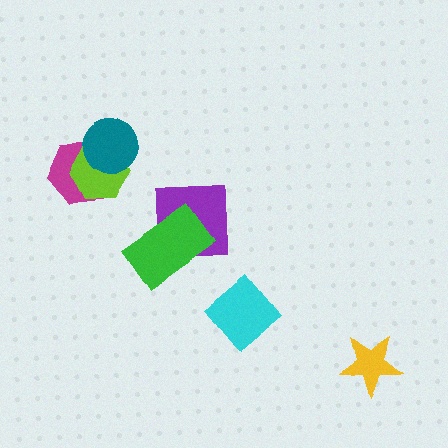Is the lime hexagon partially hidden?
Yes, it is partially covered by another shape.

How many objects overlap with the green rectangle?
1 object overlaps with the green rectangle.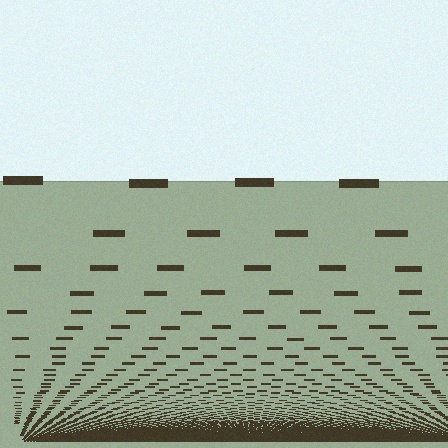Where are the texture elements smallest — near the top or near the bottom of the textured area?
Near the bottom.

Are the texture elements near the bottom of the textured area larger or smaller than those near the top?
Smaller. The gradient is inverted — elements near the bottom are smaller and denser.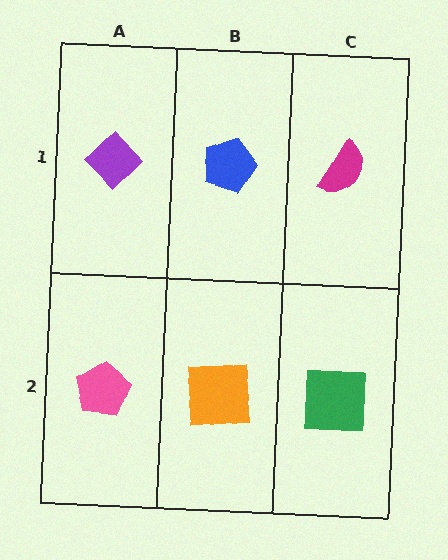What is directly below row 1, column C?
A green square.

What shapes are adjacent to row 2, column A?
A purple diamond (row 1, column A), an orange square (row 2, column B).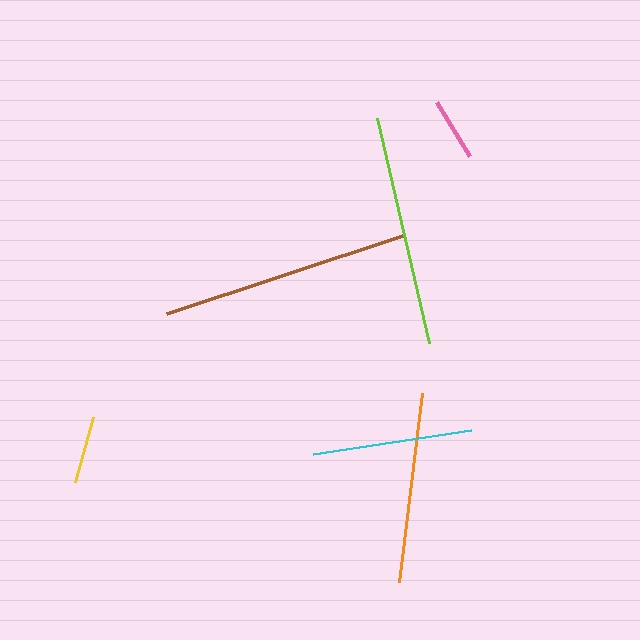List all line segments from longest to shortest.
From longest to shortest: brown, lime, orange, cyan, yellow, pink.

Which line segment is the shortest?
The pink line is the shortest at approximately 63 pixels.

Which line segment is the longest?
The brown line is the longest at approximately 248 pixels.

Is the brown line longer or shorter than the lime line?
The brown line is longer than the lime line.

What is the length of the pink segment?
The pink segment is approximately 63 pixels long.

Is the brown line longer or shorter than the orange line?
The brown line is longer than the orange line.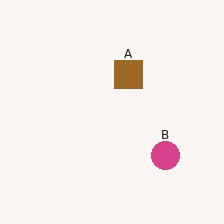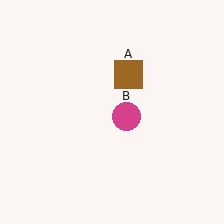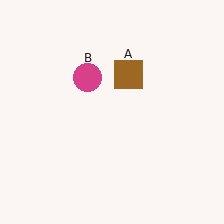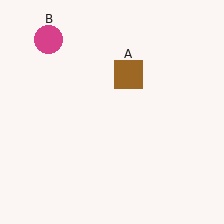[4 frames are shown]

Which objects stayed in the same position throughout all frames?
Brown square (object A) remained stationary.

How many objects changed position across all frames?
1 object changed position: magenta circle (object B).